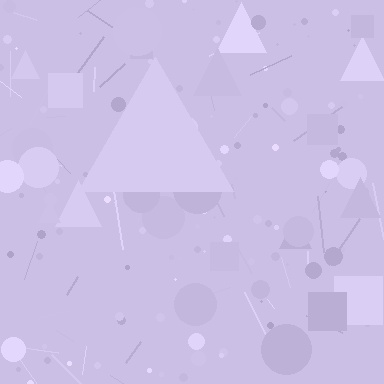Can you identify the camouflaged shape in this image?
The camouflaged shape is a triangle.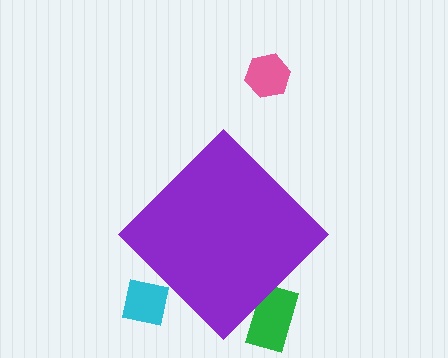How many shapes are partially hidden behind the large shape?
2 shapes are partially hidden.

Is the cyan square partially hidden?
Yes, the cyan square is partially hidden behind the purple diamond.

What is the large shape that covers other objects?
A purple diamond.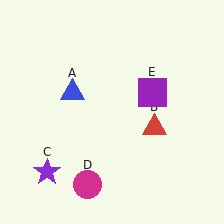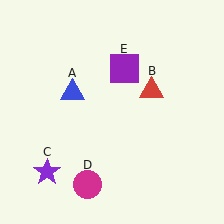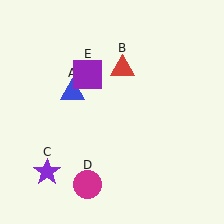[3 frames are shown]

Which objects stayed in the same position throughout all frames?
Blue triangle (object A) and purple star (object C) and magenta circle (object D) remained stationary.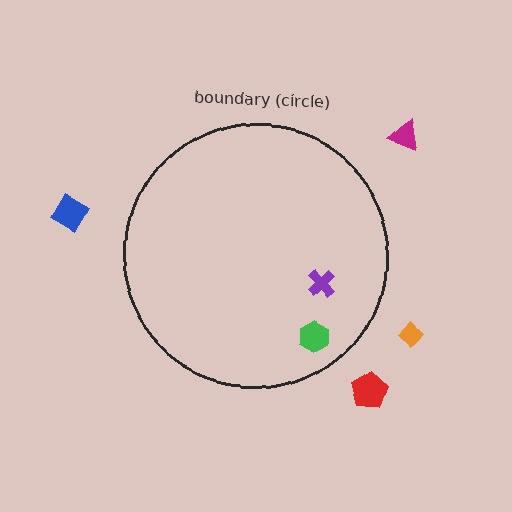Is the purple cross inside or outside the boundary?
Inside.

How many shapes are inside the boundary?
2 inside, 4 outside.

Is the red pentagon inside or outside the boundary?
Outside.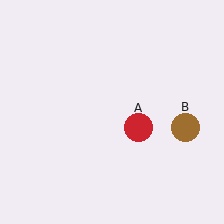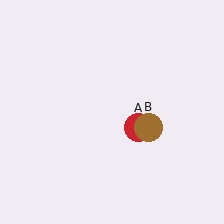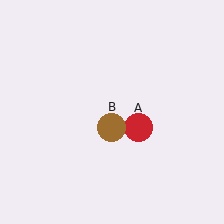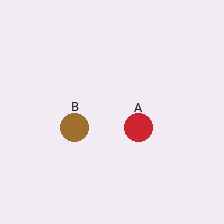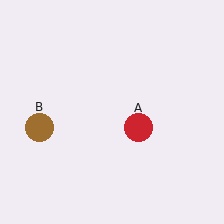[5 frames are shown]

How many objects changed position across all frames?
1 object changed position: brown circle (object B).